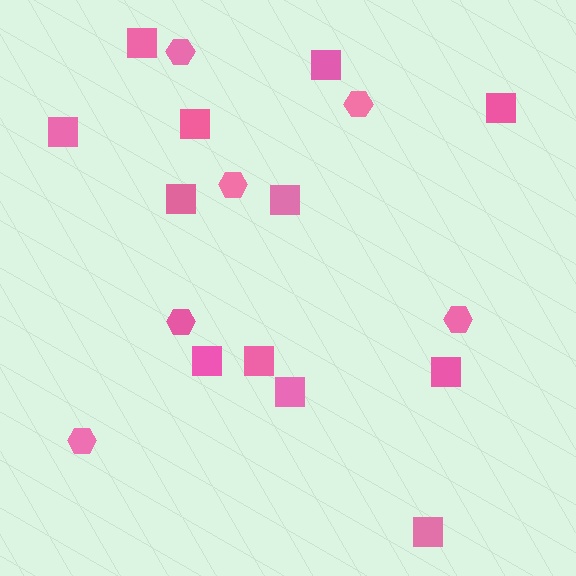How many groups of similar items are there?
There are 2 groups: one group of squares (12) and one group of hexagons (6).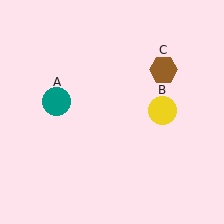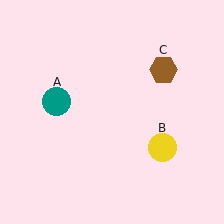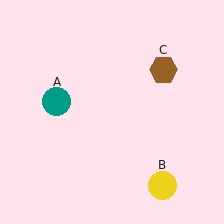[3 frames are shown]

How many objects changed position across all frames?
1 object changed position: yellow circle (object B).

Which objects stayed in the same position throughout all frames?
Teal circle (object A) and brown hexagon (object C) remained stationary.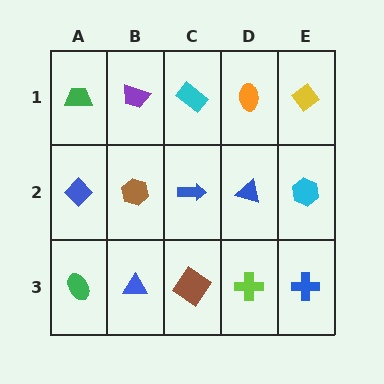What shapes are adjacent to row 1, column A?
A blue diamond (row 2, column A), a purple trapezoid (row 1, column B).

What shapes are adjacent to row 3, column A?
A blue diamond (row 2, column A), a blue triangle (row 3, column B).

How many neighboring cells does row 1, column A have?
2.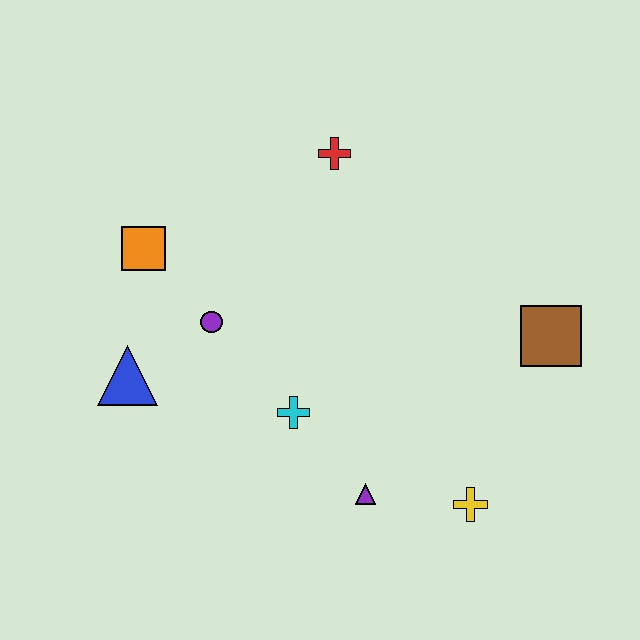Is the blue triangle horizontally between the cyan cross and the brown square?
No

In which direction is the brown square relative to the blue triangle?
The brown square is to the right of the blue triangle.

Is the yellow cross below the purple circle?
Yes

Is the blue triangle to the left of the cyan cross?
Yes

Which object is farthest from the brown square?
The blue triangle is farthest from the brown square.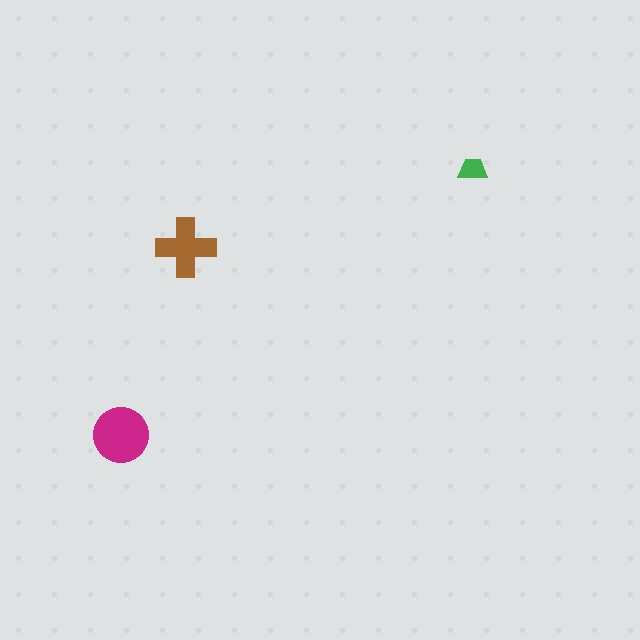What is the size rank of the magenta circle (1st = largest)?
1st.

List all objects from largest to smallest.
The magenta circle, the brown cross, the green trapezoid.